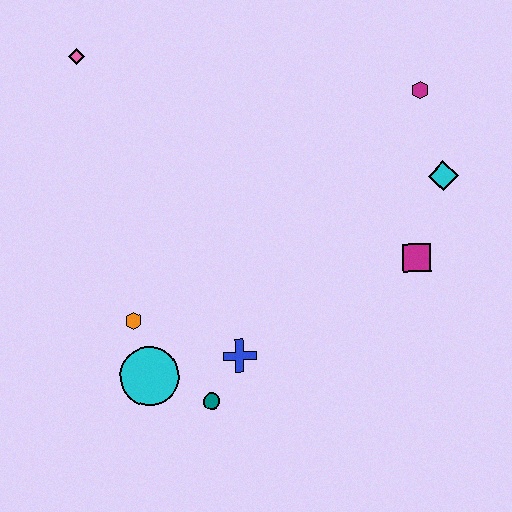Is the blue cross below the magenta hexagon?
Yes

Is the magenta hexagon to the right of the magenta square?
Yes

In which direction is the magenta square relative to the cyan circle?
The magenta square is to the right of the cyan circle.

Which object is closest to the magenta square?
The cyan diamond is closest to the magenta square.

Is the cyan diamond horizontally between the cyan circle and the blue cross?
No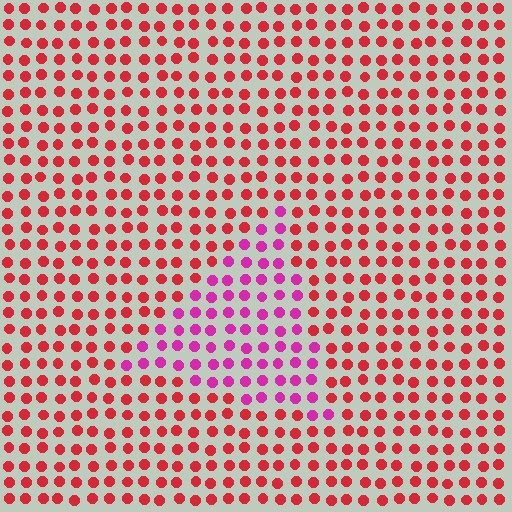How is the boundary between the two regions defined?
The boundary is defined purely by a slight shift in hue (about 41 degrees). Spacing, size, and orientation are identical on both sides.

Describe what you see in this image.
The image is filled with small red elements in a uniform arrangement. A triangle-shaped region is visible where the elements are tinted to a slightly different hue, forming a subtle color boundary.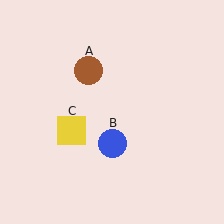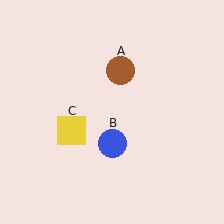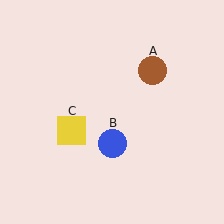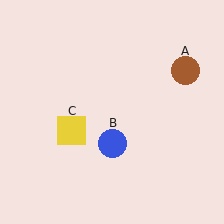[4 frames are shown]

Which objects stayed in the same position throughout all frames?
Blue circle (object B) and yellow square (object C) remained stationary.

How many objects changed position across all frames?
1 object changed position: brown circle (object A).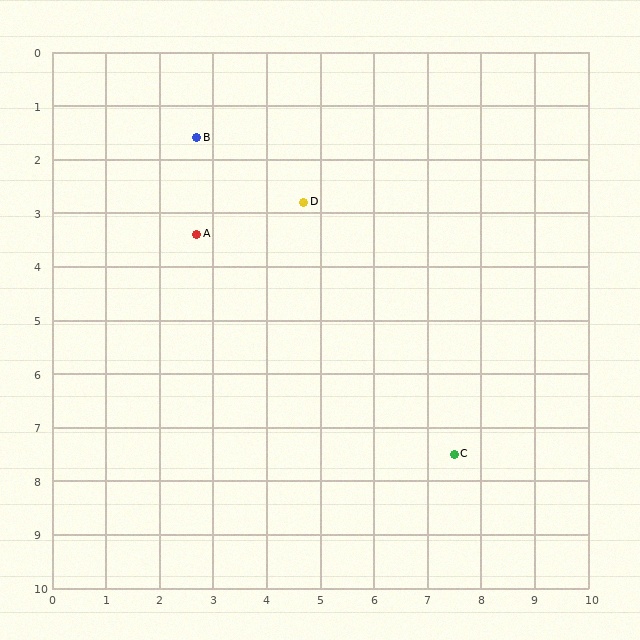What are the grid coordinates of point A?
Point A is at approximately (2.7, 3.4).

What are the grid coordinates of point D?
Point D is at approximately (4.7, 2.8).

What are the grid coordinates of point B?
Point B is at approximately (2.7, 1.6).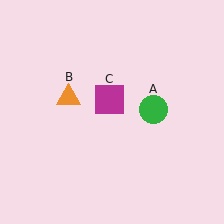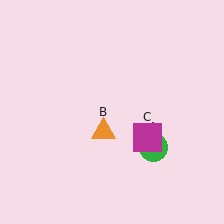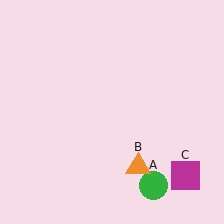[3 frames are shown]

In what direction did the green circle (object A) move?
The green circle (object A) moved down.